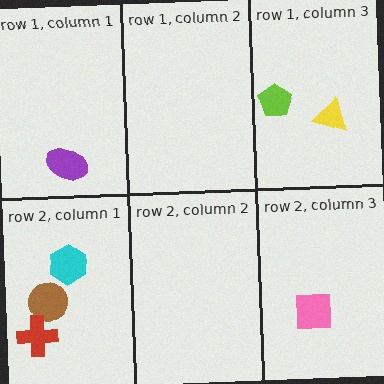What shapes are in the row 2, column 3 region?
The pink square.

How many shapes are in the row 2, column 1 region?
3.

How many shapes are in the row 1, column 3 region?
2.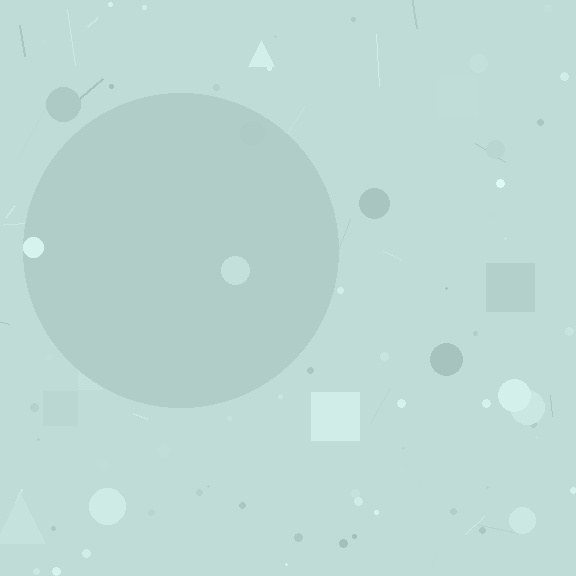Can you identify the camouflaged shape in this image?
The camouflaged shape is a circle.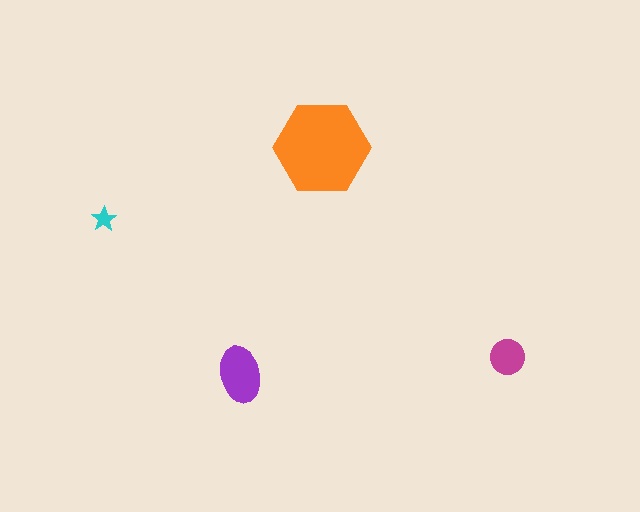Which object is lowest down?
The purple ellipse is bottommost.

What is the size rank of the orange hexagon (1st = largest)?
1st.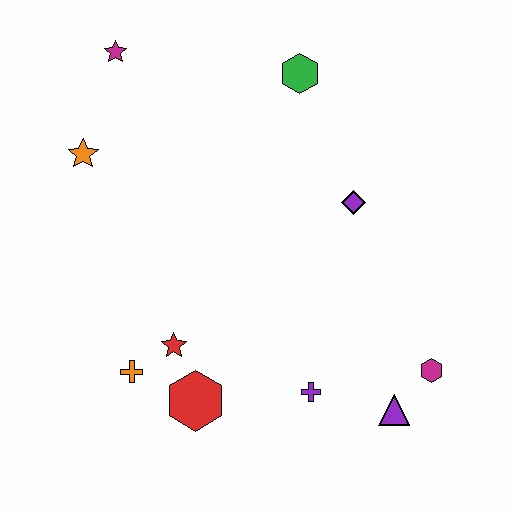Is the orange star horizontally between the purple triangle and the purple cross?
No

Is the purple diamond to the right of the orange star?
Yes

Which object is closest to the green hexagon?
The purple diamond is closest to the green hexagon.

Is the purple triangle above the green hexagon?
No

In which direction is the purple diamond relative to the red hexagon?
The purple diamond is above the red hexagon.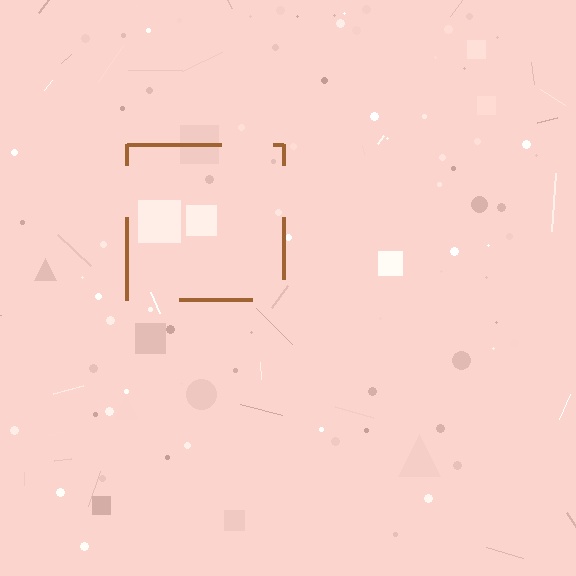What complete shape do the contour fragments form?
The contour fragments form a square.